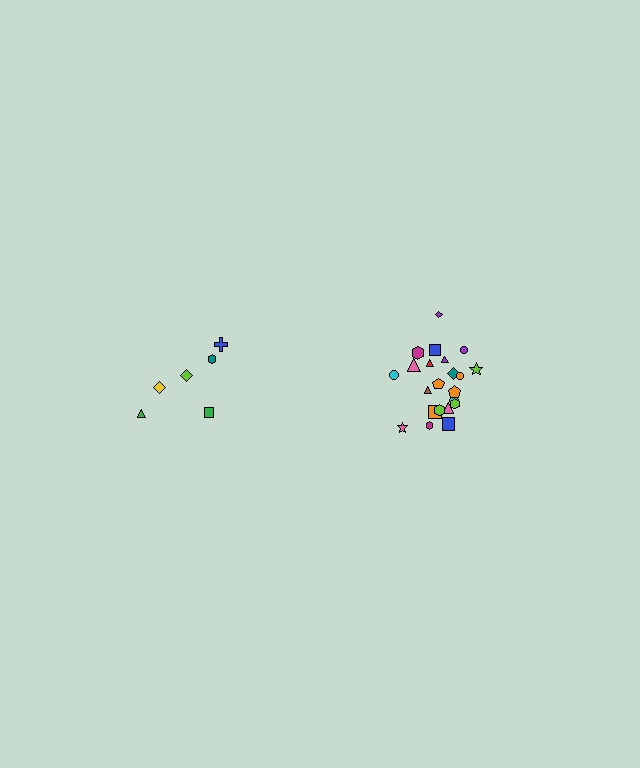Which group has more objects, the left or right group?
The right group.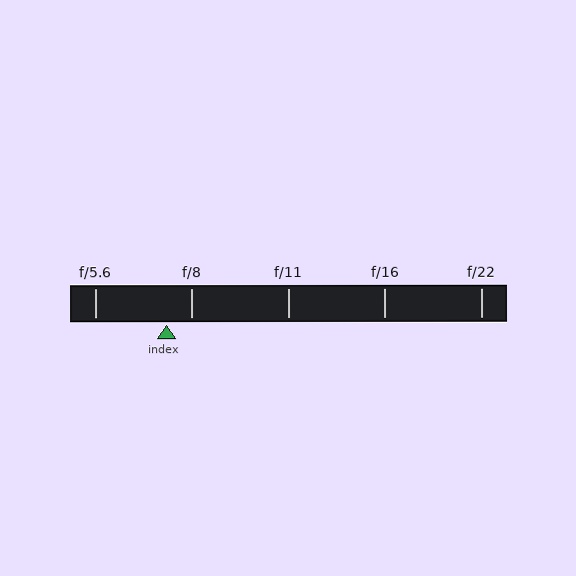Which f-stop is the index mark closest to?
The index mark is closest to f/8.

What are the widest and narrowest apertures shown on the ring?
The widest aperture shown is f/5.6 and the narrowest is f/22.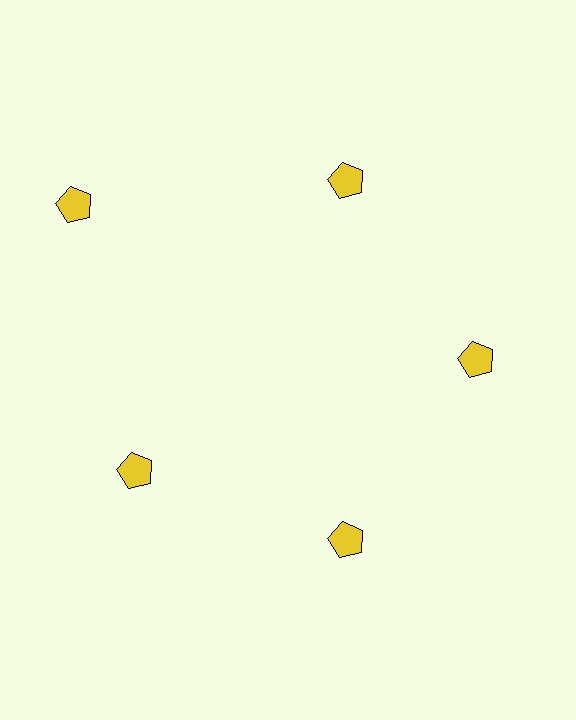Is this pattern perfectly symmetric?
No. The 5 yellow pentagons are arranged in a ring, but one element near the 10 o'clock position is pushed outward from the center, breaking the 5-fold rotational symmetry.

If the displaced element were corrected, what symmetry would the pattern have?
It would have 5-fold rotational symmetry — the pattern would map onto itself every 72 degrees.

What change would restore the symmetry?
The symmetry would be restored by moving it inward, back onto the ring so that all 5 pentagons sit at equal angles and equal distance from the center.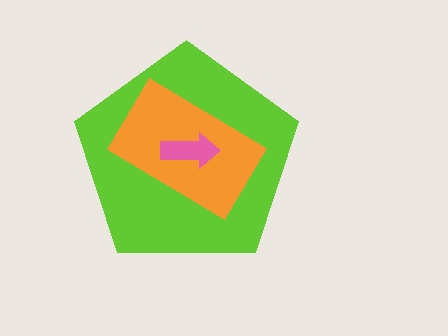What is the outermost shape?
The lime pentagon.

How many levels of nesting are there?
3.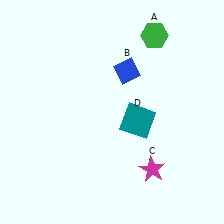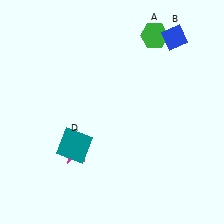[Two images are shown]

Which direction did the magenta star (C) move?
The magenta star (C) moved left.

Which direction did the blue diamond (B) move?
The blue diamond (B) moved right.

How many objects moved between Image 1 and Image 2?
3 objects moved between the two images.